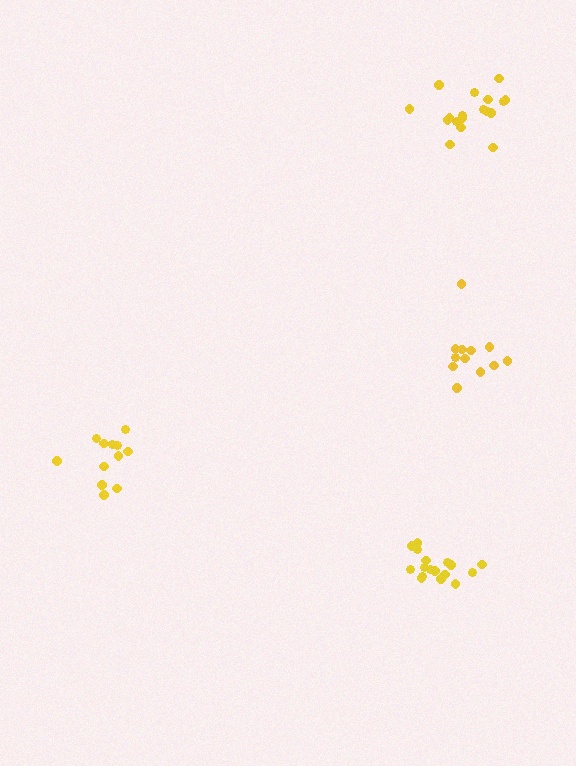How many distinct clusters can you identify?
There are 4 distinct clusters.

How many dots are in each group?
Group 1: 17 dots, Group 2: 12 dots, Group 3: 18 dots, Group 4: 12 dots (59 total).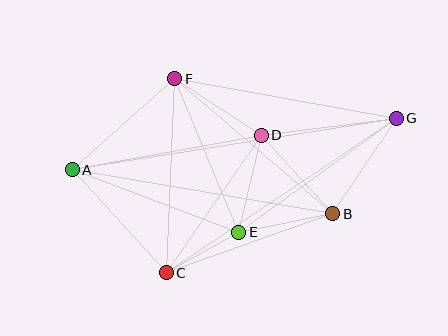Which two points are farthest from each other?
Points A and G are farthest from each other.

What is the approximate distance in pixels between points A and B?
The distance between A and B is approximately 264 pixels.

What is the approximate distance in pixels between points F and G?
The distance between F and G is approximately 225 pixels.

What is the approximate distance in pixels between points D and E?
The distance between D and E is approximately 100 pixels.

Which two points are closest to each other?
Points C and E are closest to each other.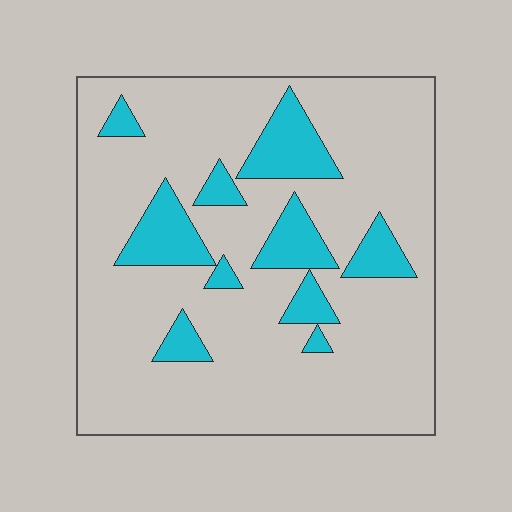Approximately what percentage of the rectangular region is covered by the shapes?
Approximately 20%.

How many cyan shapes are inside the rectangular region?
10.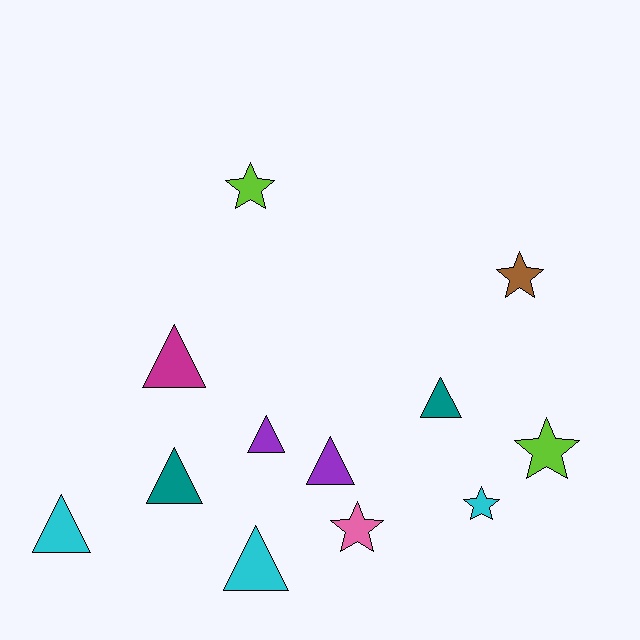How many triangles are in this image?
There are 7 triangles.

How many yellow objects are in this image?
There are no yellow objects.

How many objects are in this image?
There are 12 objects.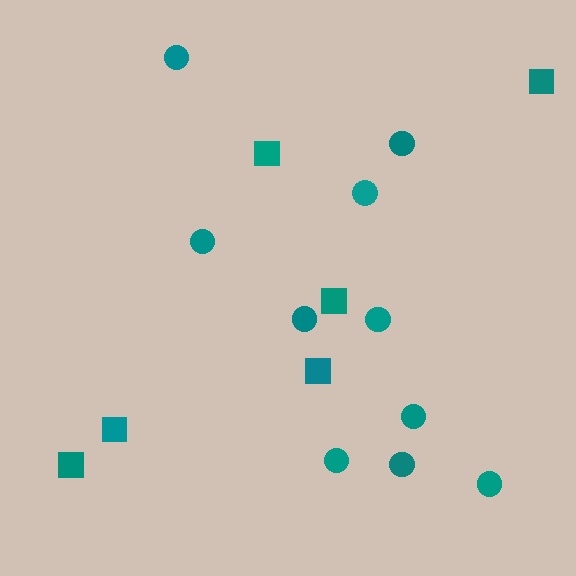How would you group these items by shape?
There are 2 groups: one group of squares (6) and one group of circles (10).